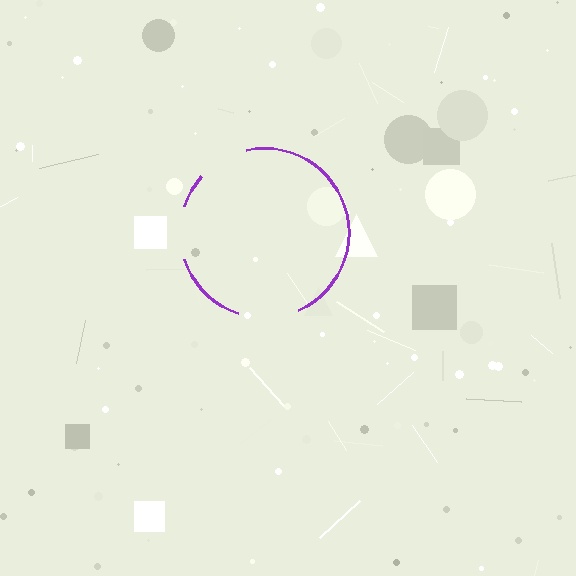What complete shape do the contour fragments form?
The contour fragments form a circle.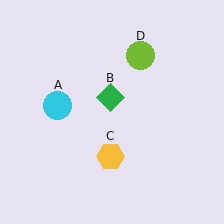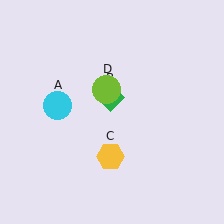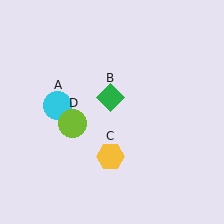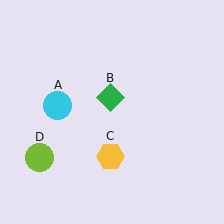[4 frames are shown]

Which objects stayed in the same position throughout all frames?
Cyan circle (object A) and green diamond (object B) and yellow hexagon (object C) remained stationary.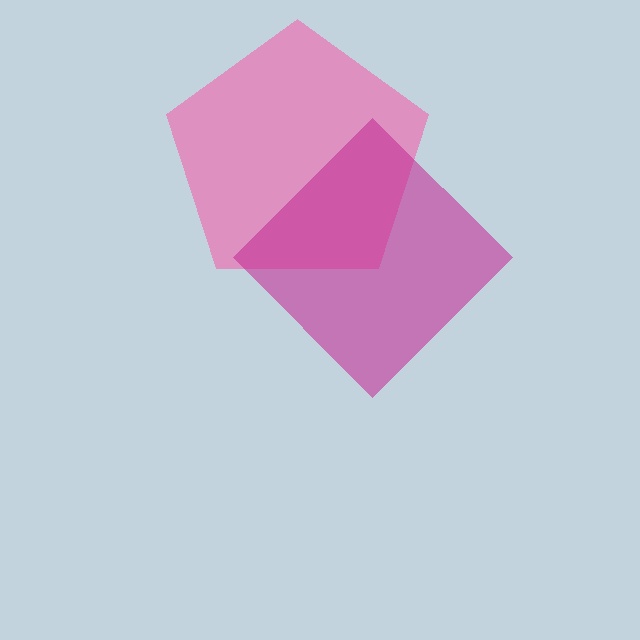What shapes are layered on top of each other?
The layered shapes are: a pink pentagon, a magenta diamond.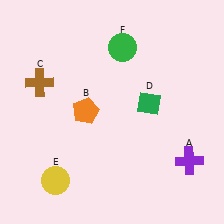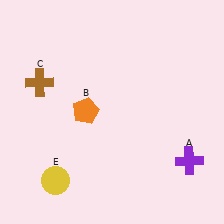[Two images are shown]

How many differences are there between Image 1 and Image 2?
There are 2 differences between the two images.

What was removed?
The green circle (F), the green diamond (D) were removed in Image 2.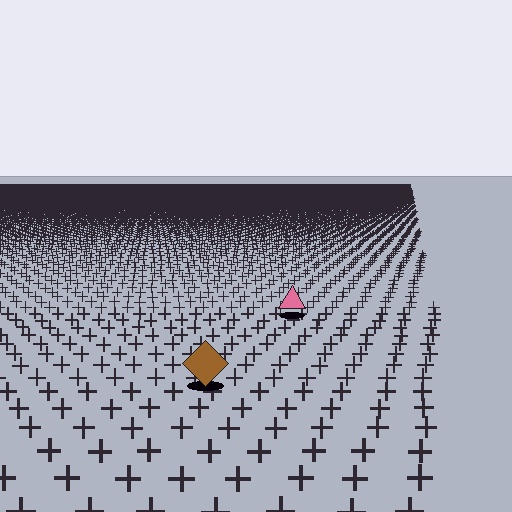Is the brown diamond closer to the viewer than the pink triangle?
Yes. The brown diamond is closer — you can tell from the texture gradient: the ground texture is coarser near it.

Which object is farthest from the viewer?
The pink triangle is farthest from the viewer. It appears smaller and the ground texture around it is denser.